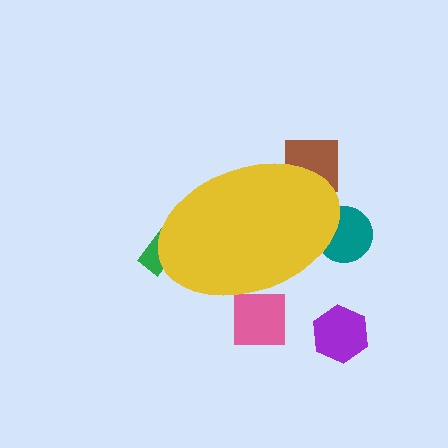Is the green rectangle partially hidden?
Yes, the green rectangle is partially hidden behind the yellow ellipse.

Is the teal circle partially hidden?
Yes, the teal circle is partially hidden behind the yellow ellipse.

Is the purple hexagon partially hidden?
No, the purple hexagon is fully visible.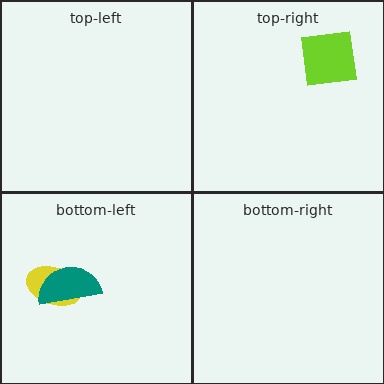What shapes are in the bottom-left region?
The yellow ellipse, the teal semicircle.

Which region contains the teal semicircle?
The bottom-left region.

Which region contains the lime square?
The top-right region.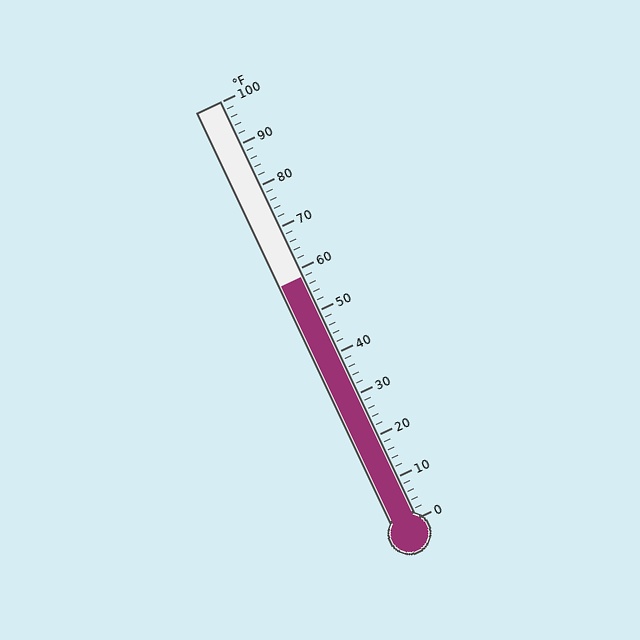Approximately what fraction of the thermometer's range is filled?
The thermometer is filled to approximately 60% of its range.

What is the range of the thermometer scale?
The thermometer scale ranges from 0°F to 100°F.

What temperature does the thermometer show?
The thermometer shows approximately 58°F.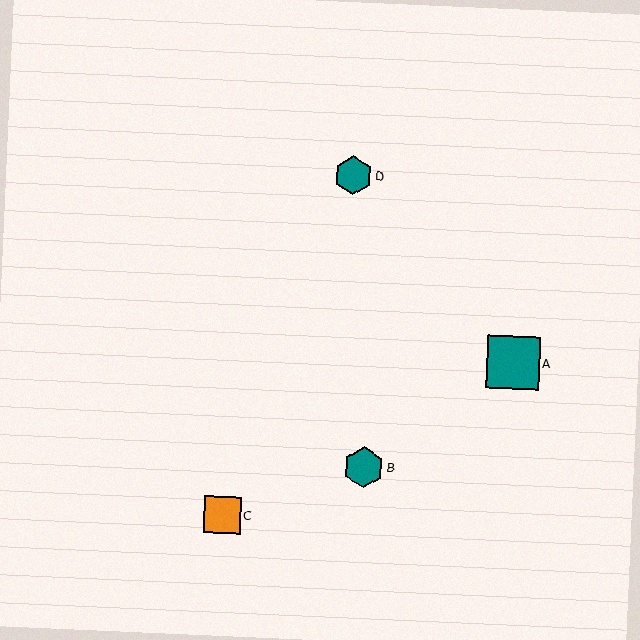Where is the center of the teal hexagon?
The center of the teal hexagon is at (353, 175).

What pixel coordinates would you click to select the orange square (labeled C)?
Click at (222, 515) to select the orange square C.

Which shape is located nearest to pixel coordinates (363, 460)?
The teal hexagon (labeled B) at (364, 467) is nearest to that location.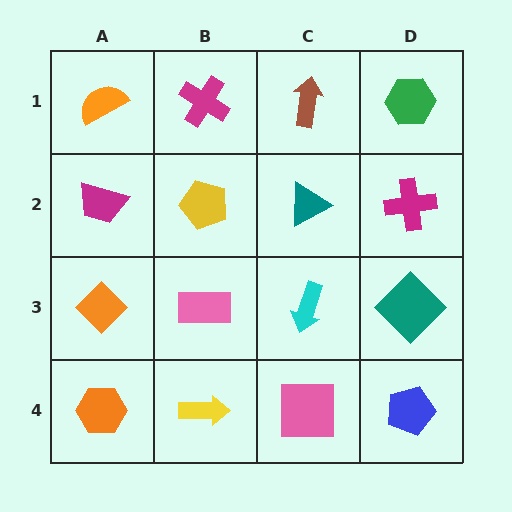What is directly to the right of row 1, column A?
A magenta cross.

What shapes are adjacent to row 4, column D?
A teal diamond (row 3, column D), a pink square (row 4, column C).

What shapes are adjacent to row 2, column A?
An orange semicircle (row 1, column A), an orange diamond (row 3, column A), a yellow pentagon (row 2, column B).